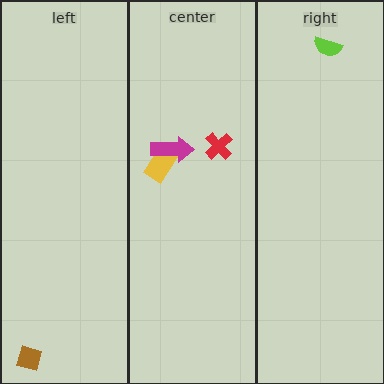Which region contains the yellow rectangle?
The center region.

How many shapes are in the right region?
1.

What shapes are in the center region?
The yellow rectangle, the magenta arrow, the red cross.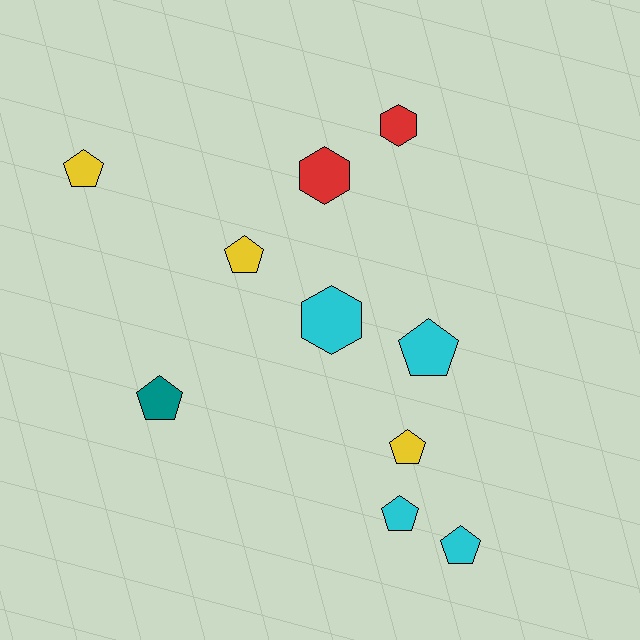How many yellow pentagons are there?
There are 3 yellow pentagons.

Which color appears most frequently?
Cyan, with 4 objects.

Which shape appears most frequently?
Pentagon, with 7 objects.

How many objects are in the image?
There are 10 objects.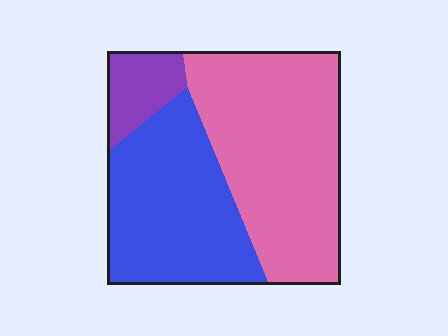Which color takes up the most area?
Pink, at roughly 50%.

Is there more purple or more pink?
Pink.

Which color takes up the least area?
Purple, at roughly 10%.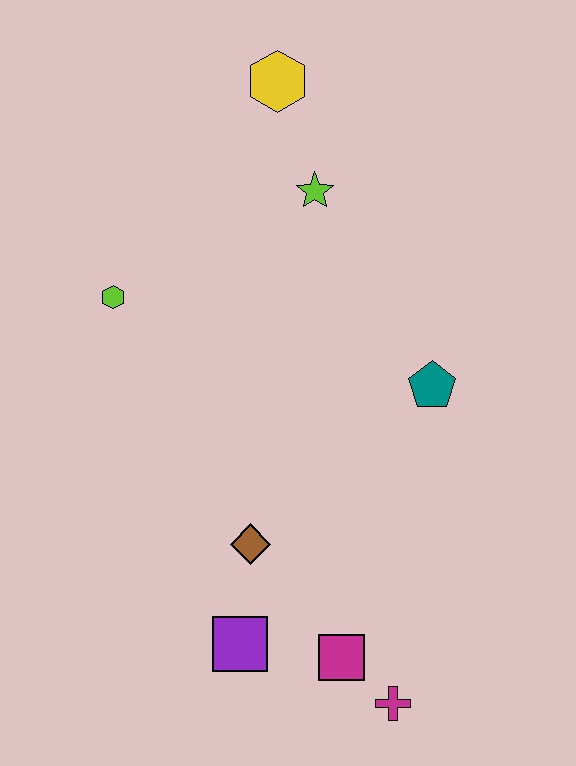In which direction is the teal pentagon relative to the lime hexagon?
The teal pentagon is to the right of the lime hexagon.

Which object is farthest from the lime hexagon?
The magenta cross is farthest from the lime hexagon.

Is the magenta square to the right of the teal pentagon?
No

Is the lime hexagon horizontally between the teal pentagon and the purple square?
No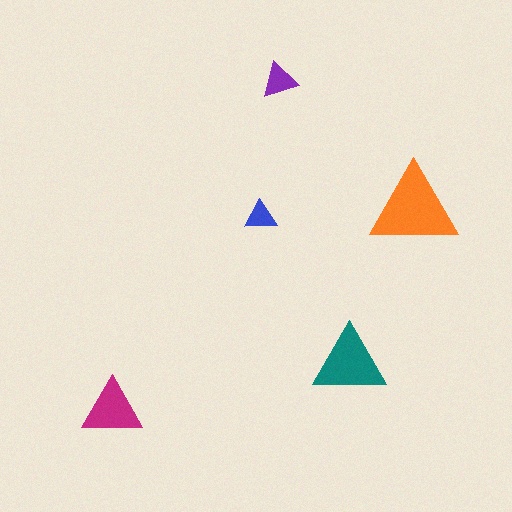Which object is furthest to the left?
The magenta triangle is leftmost.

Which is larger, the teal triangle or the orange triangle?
The orange one.